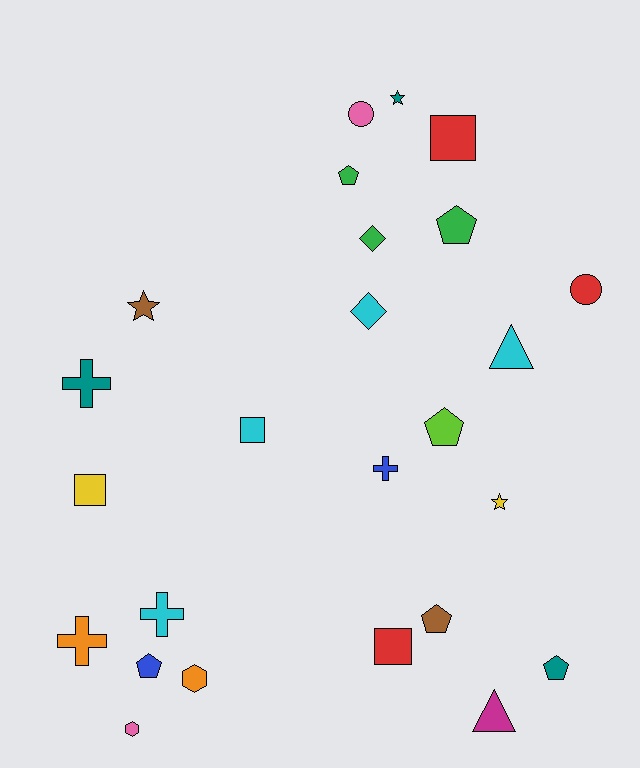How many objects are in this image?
There are 25 objects.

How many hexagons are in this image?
There are 2 hexagons.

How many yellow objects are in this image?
There are 2 yellow objects.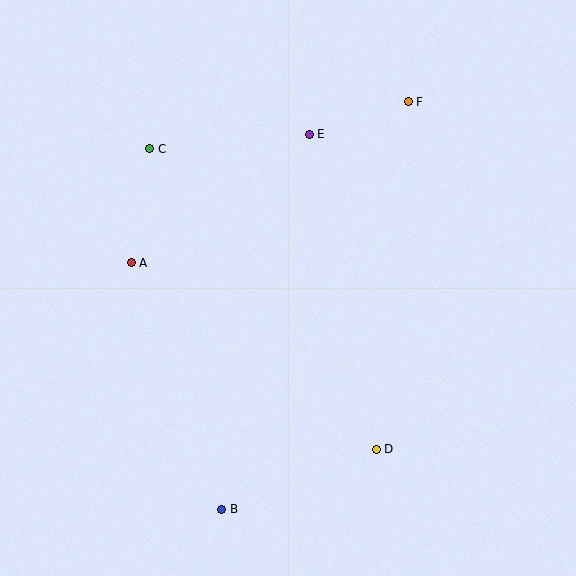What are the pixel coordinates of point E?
Point E is at (309, 134).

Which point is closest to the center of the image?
Point E at (309, 134) is closest to the center.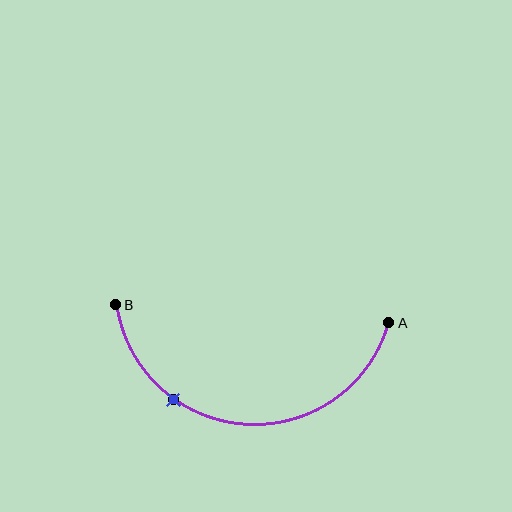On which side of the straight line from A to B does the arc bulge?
The arc bulges below the straight line connecting A and B.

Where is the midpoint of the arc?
The arc midpoint is the point on the curve farthest from the straight line joining A and B. It sits below that line.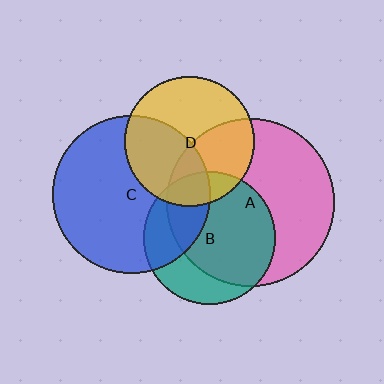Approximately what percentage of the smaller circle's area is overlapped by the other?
Approximately 40%.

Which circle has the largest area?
Circle A (pink).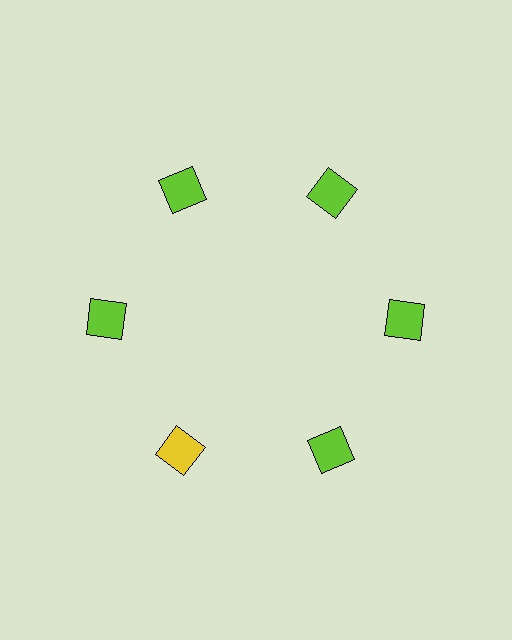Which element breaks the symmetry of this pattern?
The yellow square at roughly the 7 o'clock position breaks the symmetry. All other shapes are lime squares.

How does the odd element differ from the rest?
It has a different color: yellow instead of lime.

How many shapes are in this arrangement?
There are 6 shapes arranged in a ring pattern.